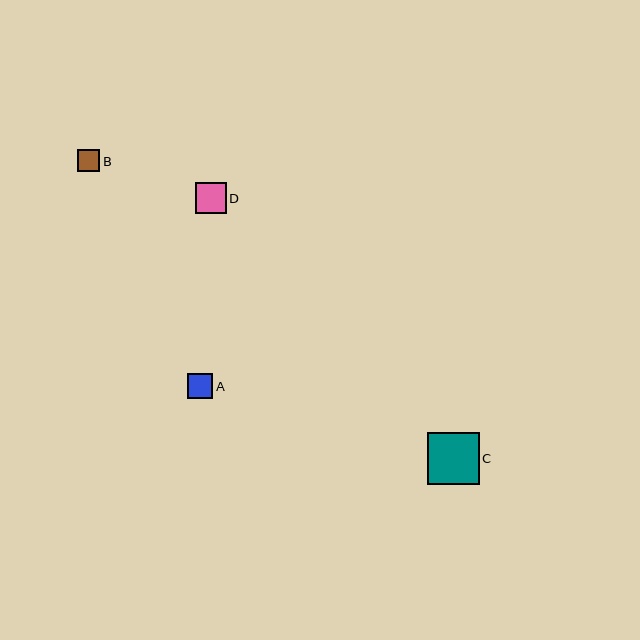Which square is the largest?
Square C is the largest with a size of approximately 52 pixels.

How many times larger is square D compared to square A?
Square D is approximately 1.2 times the size of square A.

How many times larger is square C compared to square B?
Square C is approximately 2.3 times the size of square B.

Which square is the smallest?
Square B is the smallest with a size of approximately 22 pixels.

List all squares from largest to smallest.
From largest to smallest: C, D, A, B.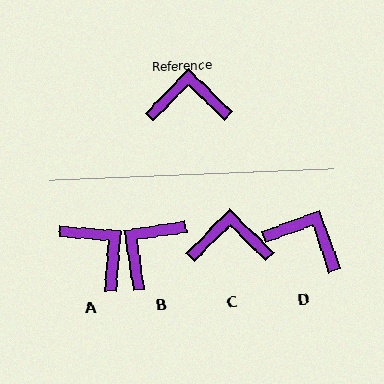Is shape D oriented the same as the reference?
No, it is off by about 26 degrees.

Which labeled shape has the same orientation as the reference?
C.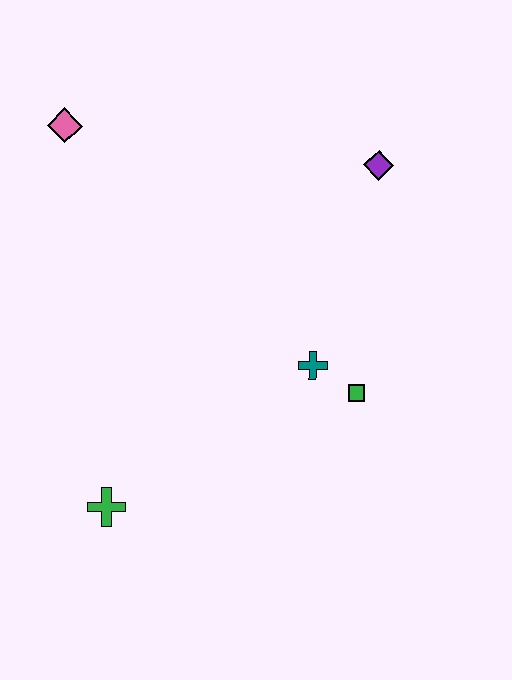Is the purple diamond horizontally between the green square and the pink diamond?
No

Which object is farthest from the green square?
The pink diamond is farthest from the green square.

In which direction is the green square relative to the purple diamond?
The green square is below the purple diamond.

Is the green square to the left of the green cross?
No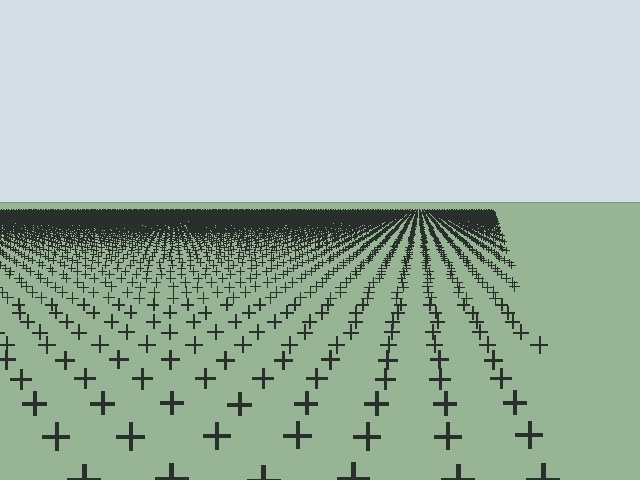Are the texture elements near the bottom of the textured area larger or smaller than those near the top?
Larger. Near the bottom, elements are closer to the viewer and appear at a bigger on-screen size.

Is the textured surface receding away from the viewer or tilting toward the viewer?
The surface is receding away from the viewer. Texture elements get smaller and denser toward the top.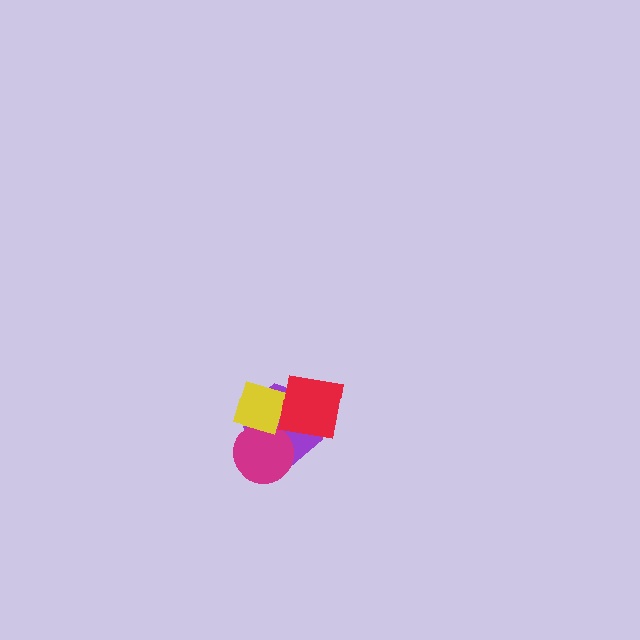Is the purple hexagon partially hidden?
Yes, it is partially covered by another shape.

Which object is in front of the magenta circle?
The yellow diamond is in front of the magenta circle.